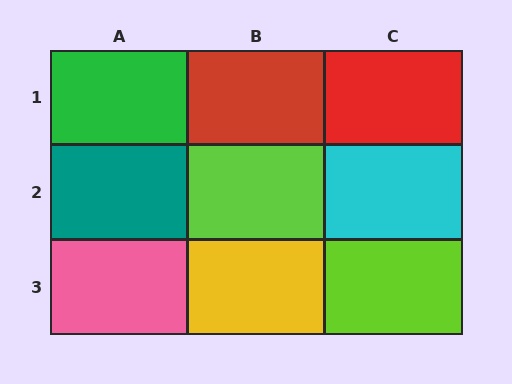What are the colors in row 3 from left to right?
Pink, yellow, lime.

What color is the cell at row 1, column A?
Green.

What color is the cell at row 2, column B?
Lime.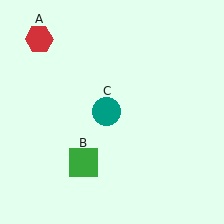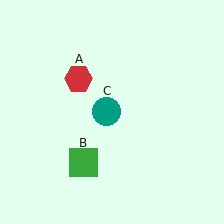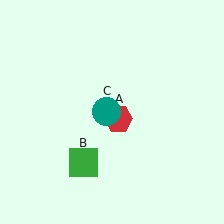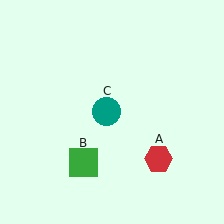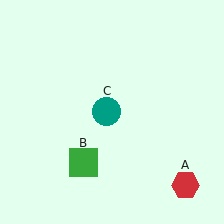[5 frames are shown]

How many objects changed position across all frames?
1 object changed position: red hexagon (object A).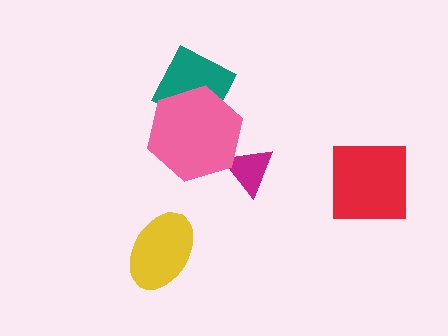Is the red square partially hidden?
No, no other shape covers it.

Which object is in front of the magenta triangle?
The pink hexagon is in front of the magenta triangle.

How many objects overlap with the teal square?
1 object overlaps with the teal square.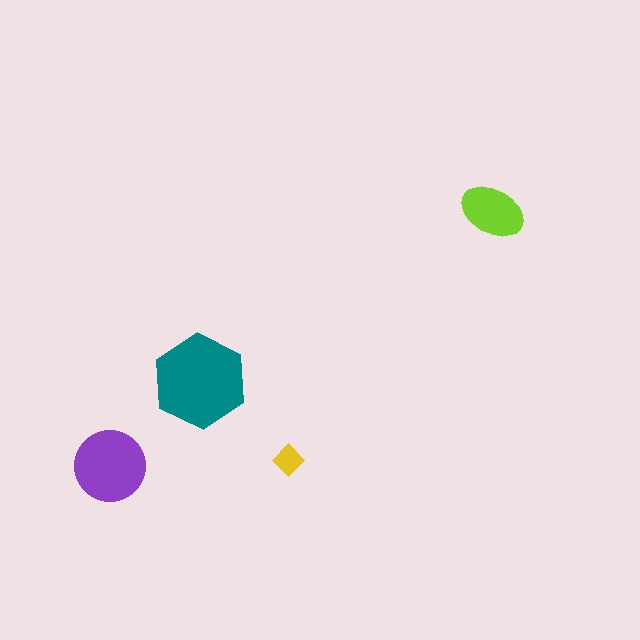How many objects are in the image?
There are 4 objects in the image.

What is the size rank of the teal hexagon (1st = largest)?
1st.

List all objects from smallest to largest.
The yellow diamond, the lime ellipse, the purple circle, the teal hexagon.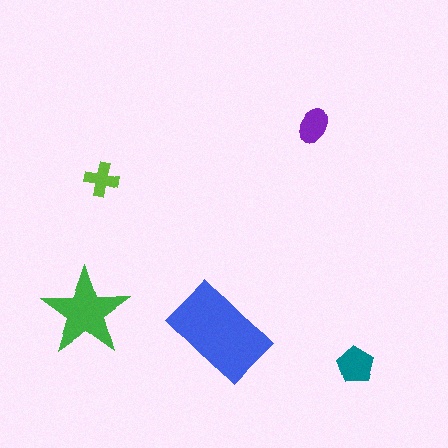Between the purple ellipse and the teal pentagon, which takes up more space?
The teal pentagon.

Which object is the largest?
The blue rectangle.